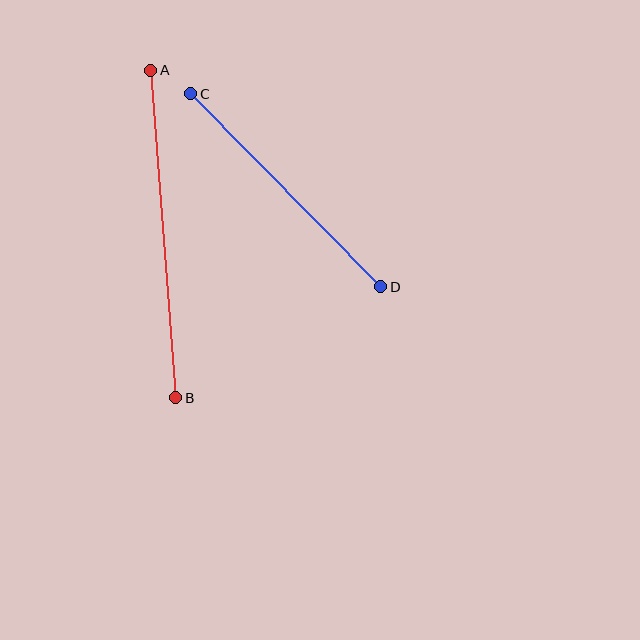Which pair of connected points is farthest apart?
Points A and B are farthest apart.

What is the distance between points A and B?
The distance is approximately 328 pixels.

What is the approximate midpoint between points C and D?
The midpoint is at approximately (286, 190) pixels.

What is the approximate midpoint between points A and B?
The midpoint is at approximately (163, 234) pixels.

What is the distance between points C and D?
The distance is approximately 271 pixels.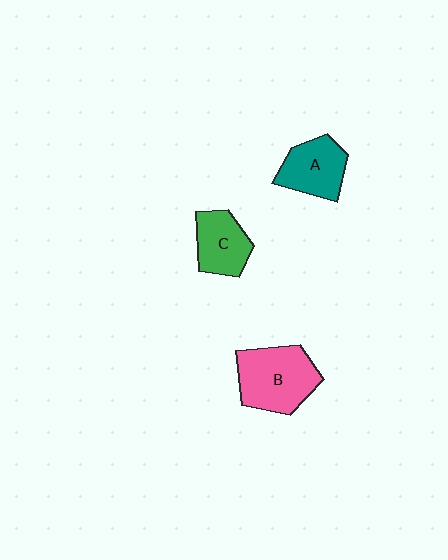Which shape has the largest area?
Shape B (pink).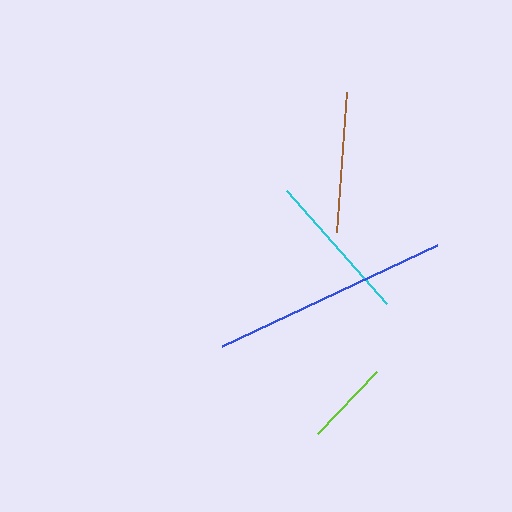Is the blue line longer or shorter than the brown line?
The blue line is longer than the brown line.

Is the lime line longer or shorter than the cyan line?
The cyan line is longer than the lime line.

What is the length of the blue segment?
The blue segment is approximately 237 pixels long.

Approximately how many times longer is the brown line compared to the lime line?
The brown line is approximately 1.6 times the length of the lime line.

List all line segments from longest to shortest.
From longest to shortest: blue, cyan, brown, lime.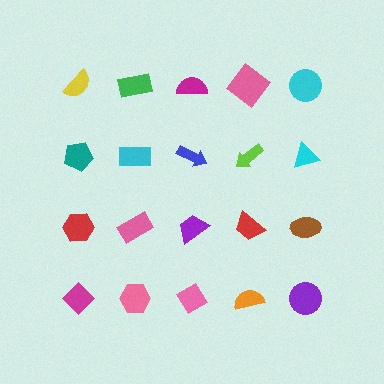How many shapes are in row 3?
5 shapes.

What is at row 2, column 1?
A teal pentagon.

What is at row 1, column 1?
A yellow semicircle.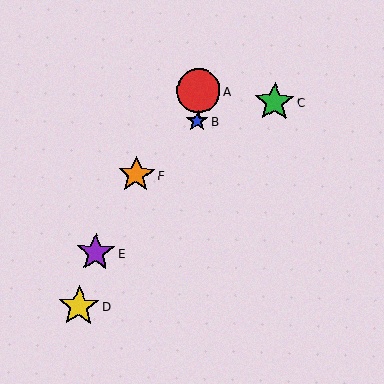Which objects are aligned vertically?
Objects A, B are aligned vertically.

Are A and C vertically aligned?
No, A is at x≈198 and C is at x≈274.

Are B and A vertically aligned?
Yes, both are at x≈197.